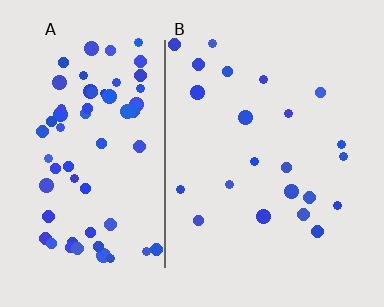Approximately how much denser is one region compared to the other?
Approximately 3.1× — region A over region B.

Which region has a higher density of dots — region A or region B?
A (the left).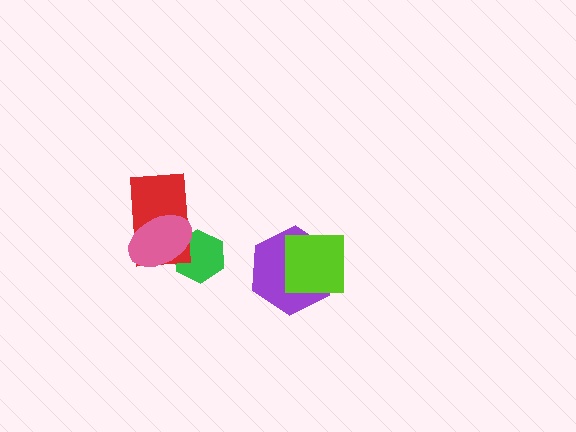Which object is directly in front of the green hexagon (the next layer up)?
The red rectangle is directly in front of the green hexagon.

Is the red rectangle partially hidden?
Yes, it is partially covered by another shape.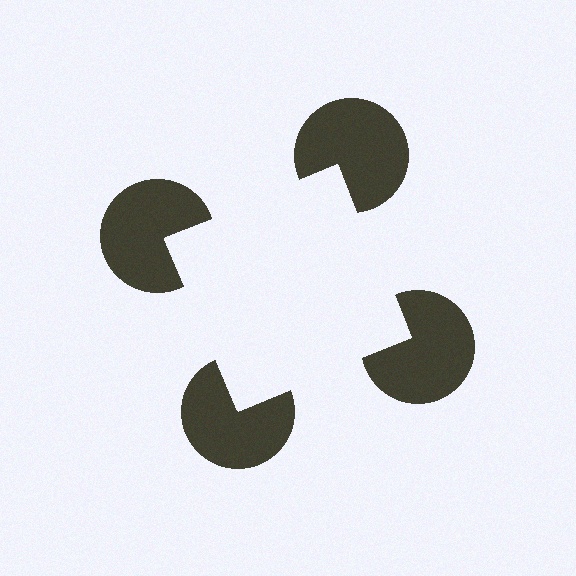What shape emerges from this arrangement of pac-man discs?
An illusory square — its edges are inferred from the aligned wedge cuts in the pac-man discs, not physically drawn.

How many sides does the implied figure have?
4 sides.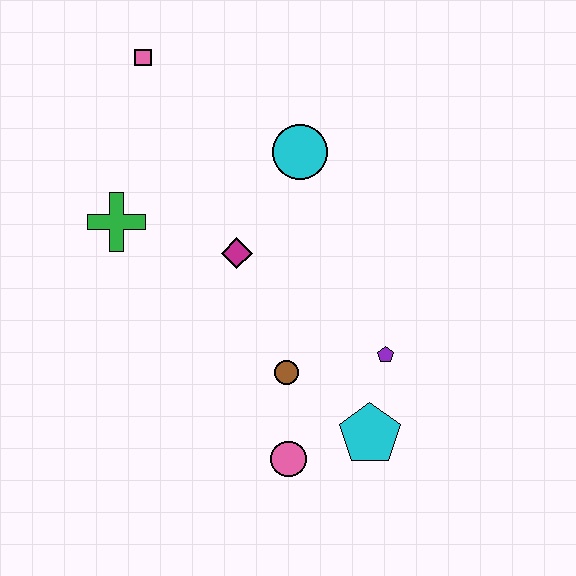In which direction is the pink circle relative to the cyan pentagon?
The pink circle is to the left of the cyan pentagon.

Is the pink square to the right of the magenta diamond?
No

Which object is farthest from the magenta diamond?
The cyan pentagon is farthest from the magenta diamond.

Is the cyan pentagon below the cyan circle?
Yes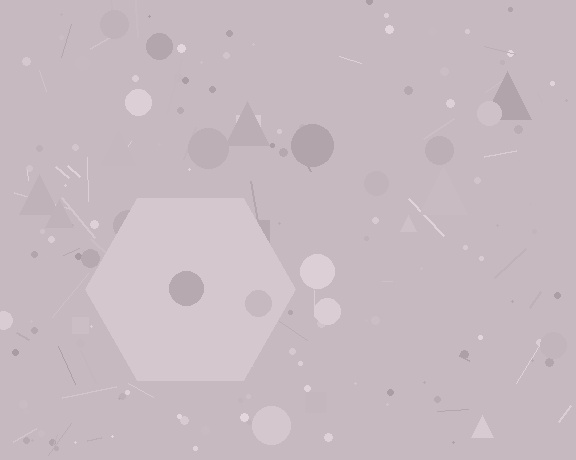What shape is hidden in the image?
A hexagon is hidden in the image.